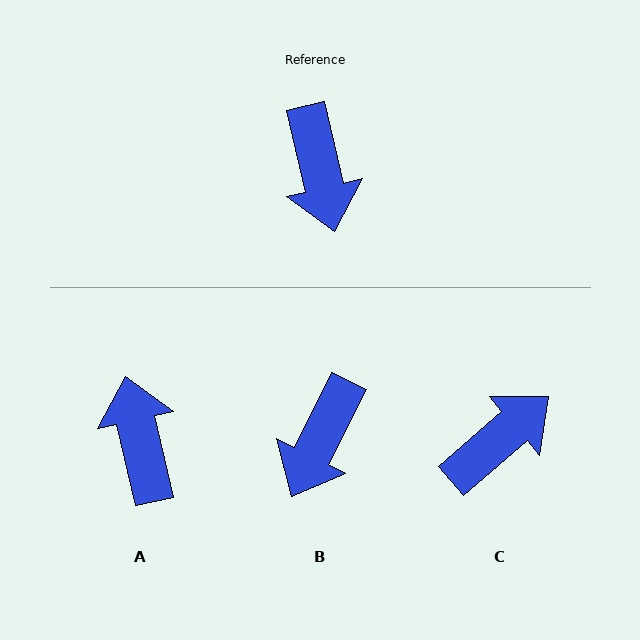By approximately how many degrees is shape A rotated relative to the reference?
Approximately 180 degrees counter-clockwise.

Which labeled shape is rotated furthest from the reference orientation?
A, about 180 degrees away.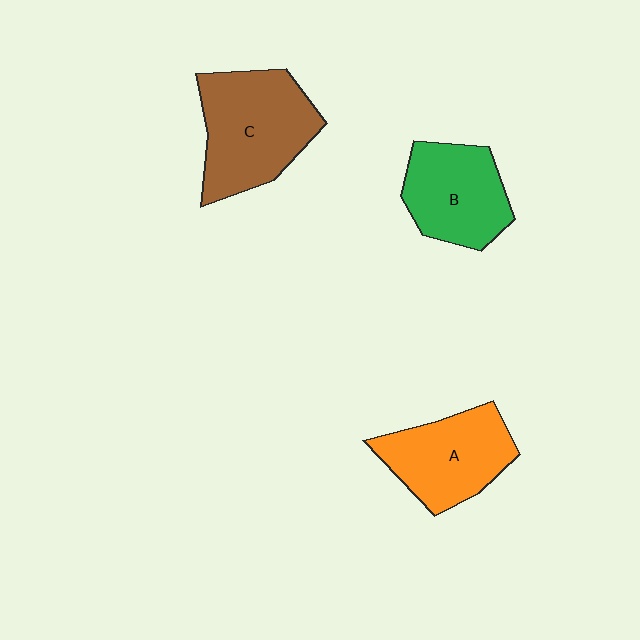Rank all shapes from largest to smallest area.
From largest to smallest: C (brown), A (orange), B (green).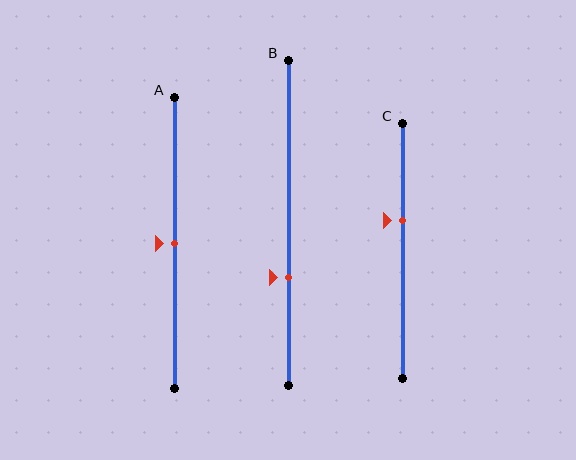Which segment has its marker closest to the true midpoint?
Segment A has its marker closest to the true midpoint.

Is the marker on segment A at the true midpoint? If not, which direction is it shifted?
Yes, the marker on segment A is at the true midpoint.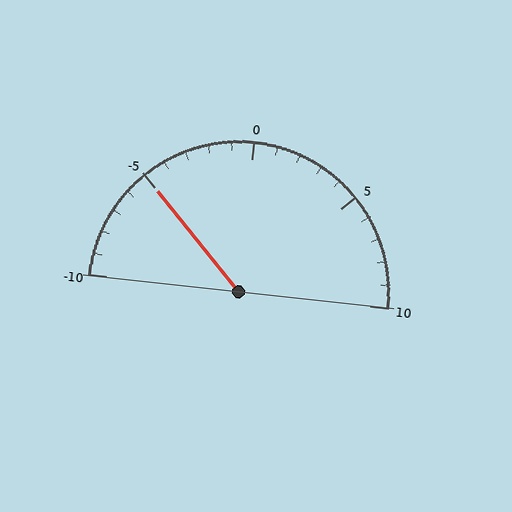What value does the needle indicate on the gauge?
The needle indicates approximately -5.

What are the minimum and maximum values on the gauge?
The gauge ranges from -10 to 10.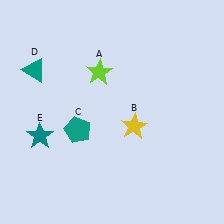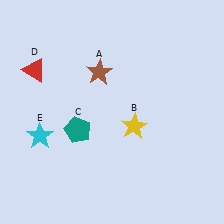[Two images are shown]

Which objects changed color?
A changed from lime to brown. D changed from teal to red. E changed from teal to cyan.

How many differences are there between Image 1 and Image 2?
There are 3 differences between the two images.